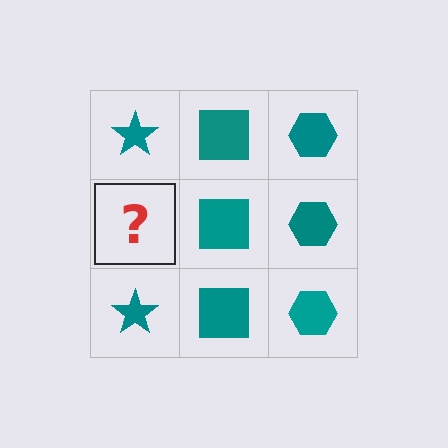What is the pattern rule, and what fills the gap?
The rule is that each column has a consistent shape. The gap should be filled with a teal star.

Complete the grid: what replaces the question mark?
The question mark should be replaced with a teal star.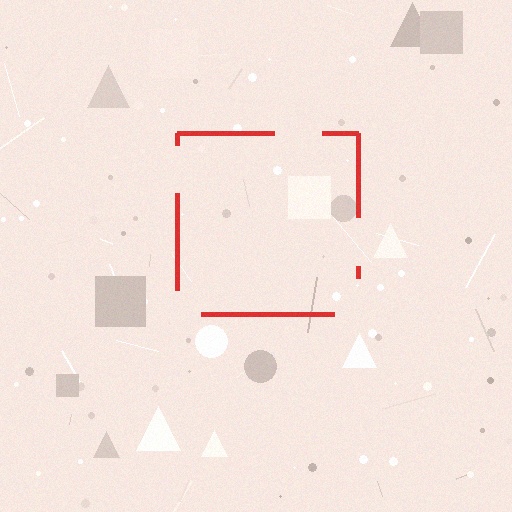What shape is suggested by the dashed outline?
The dashed outline suggests a square.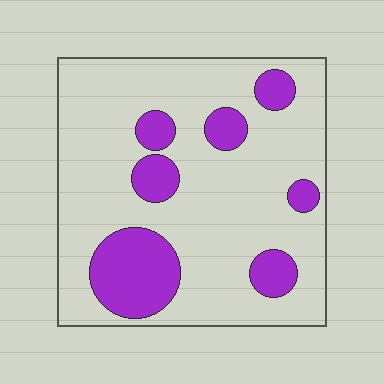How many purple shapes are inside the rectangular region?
7.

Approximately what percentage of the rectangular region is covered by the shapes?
Approximately 20%.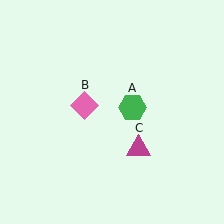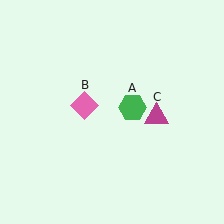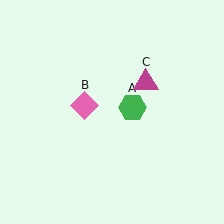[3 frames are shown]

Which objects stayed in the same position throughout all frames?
Green hexagon (object A) and pink diamond (object B) remained stationary.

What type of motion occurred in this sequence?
The magenta triangle (object C) rotated counterclockwise around the center of the scene.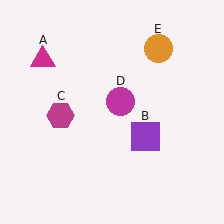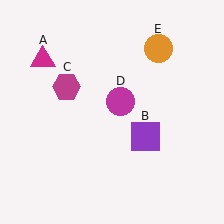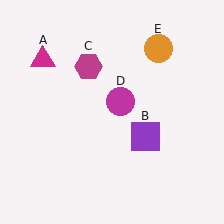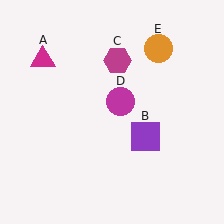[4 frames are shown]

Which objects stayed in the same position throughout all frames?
Magenta triangle (object A) and purple square (object B) and magenta circle (object D) and orange circle (object E) remained stationary.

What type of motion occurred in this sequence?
The magenta hexagon (object C) rotated clockwise around the center of the scene.